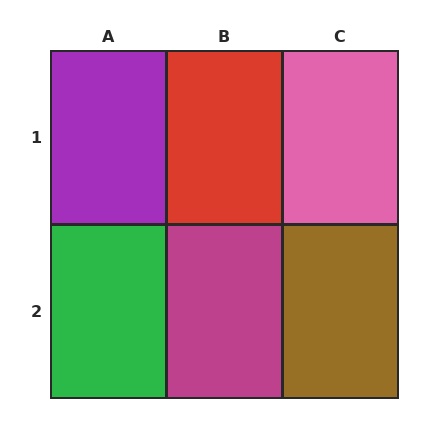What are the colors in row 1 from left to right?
Purple, red, pink.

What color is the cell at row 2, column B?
Magenta.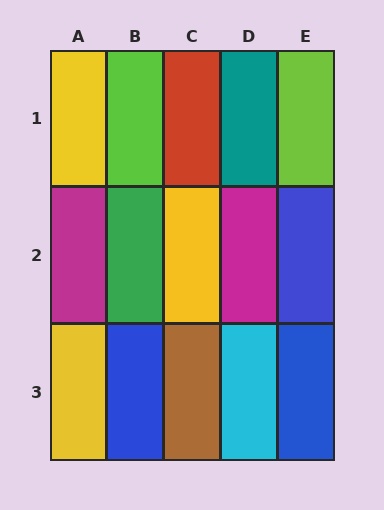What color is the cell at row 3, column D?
Cyan.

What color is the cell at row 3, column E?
Blue.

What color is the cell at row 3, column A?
Yellow.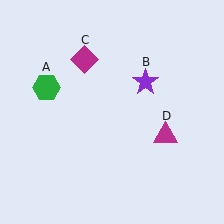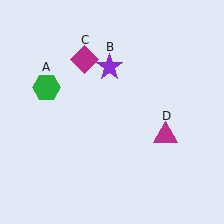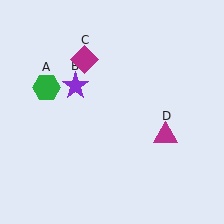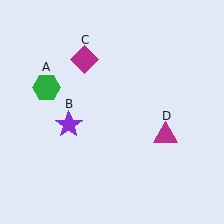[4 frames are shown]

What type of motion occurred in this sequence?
The purple star (object B) rotated counterclockwise around the center of the scene.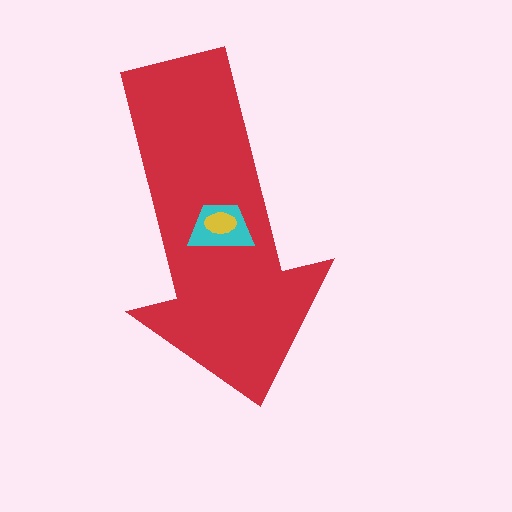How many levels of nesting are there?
3.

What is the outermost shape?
The red arrow.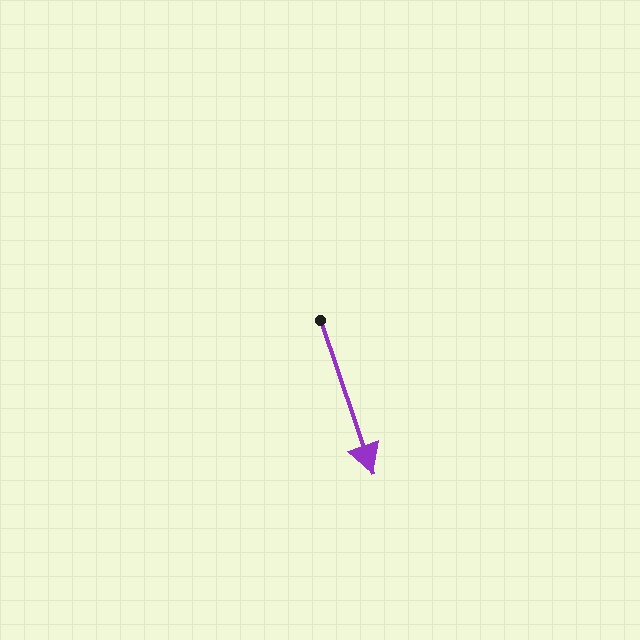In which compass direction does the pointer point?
South.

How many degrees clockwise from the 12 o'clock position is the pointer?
Approximately 161 degrees.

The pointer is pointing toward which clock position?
Roughly 5 o'clock.